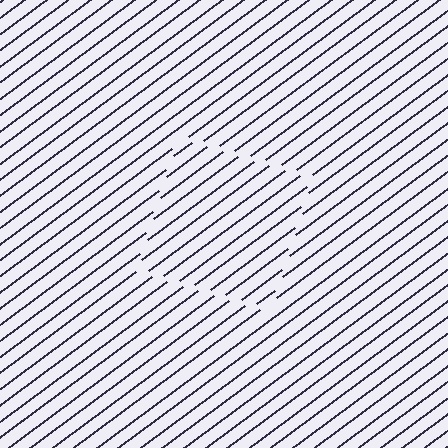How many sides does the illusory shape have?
4 sides — the line-ends trace a square.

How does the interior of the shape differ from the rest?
The interior of the shape contains the same grating, shifted by half a period — the contour is defined by the phase discontinuity where line-ends from the inner and outer gratings abut.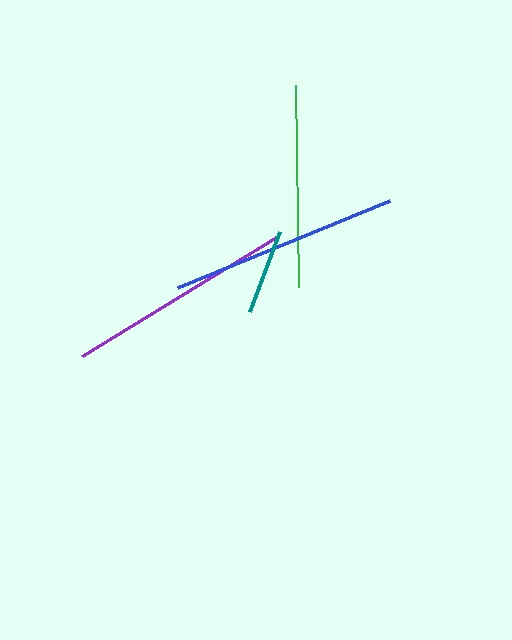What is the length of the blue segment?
The blue segment is approximately 229 pixels long.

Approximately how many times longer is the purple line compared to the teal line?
The purple line is approximately 2.7 times the length of the teal line.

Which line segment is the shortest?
The teal line is the shortest at approximately 86 pixels.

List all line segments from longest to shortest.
From longest to shortest: blue, purple, green, teal.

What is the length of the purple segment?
The purple segment is approximately 229 pixels long.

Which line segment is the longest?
The blue line is the longest at approximately 229 pixels.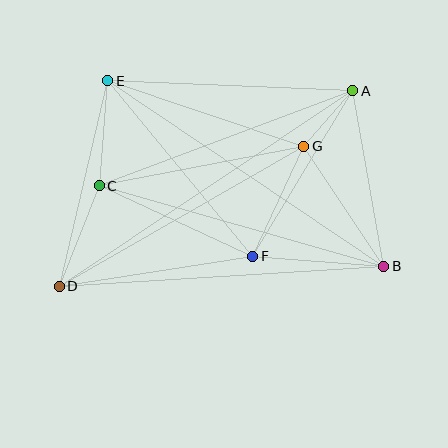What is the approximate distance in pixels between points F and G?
The distance between F and G is approximately 121 pixels.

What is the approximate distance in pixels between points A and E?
The distance between A and E is approximately 245 pixels.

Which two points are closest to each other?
Points A and G are closest to each other.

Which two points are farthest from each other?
Points A and D are farthest from each other.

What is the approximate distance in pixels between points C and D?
The distance between C and D is approximately 108 pixels.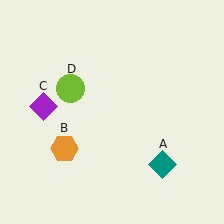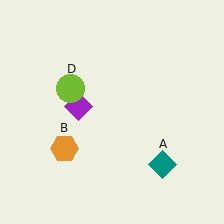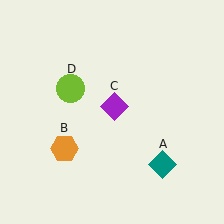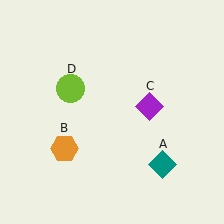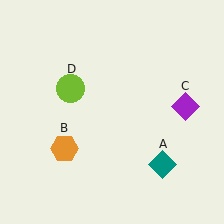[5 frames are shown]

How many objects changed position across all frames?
1 object changed position: purple diamond (object C).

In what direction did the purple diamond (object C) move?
The purple diamond (object C) moved right.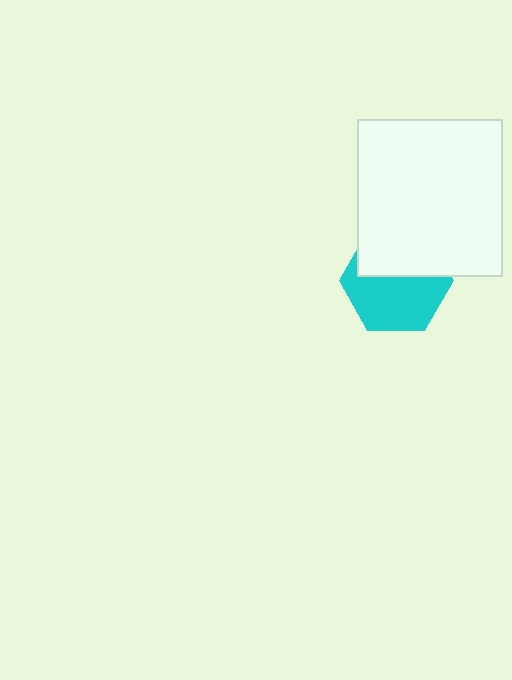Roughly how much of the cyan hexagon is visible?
About half of it is visible (roughly 58%).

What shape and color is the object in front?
The object in front is a white rectangle.